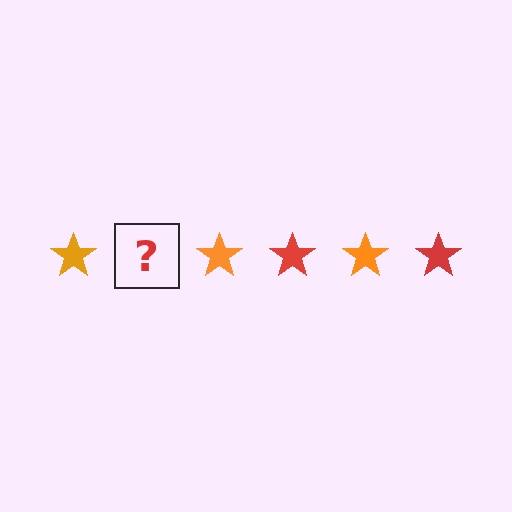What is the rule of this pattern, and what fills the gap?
The rule is that the pattern cycles through orange, red stars. The gap should be filled with a red star.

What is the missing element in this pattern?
The missing element is a red star.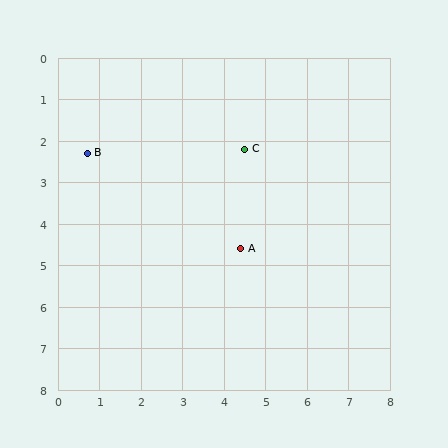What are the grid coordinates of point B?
Point B is at approximately (0.7, 2.3).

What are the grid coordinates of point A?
Point A is at approximately (4.4, 4.6).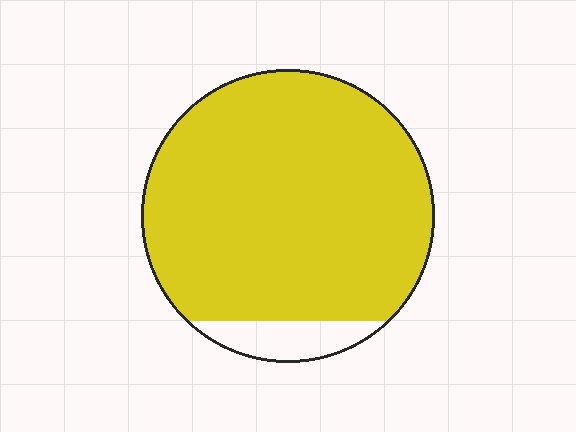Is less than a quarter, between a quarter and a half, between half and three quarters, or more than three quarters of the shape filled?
More than three quarters.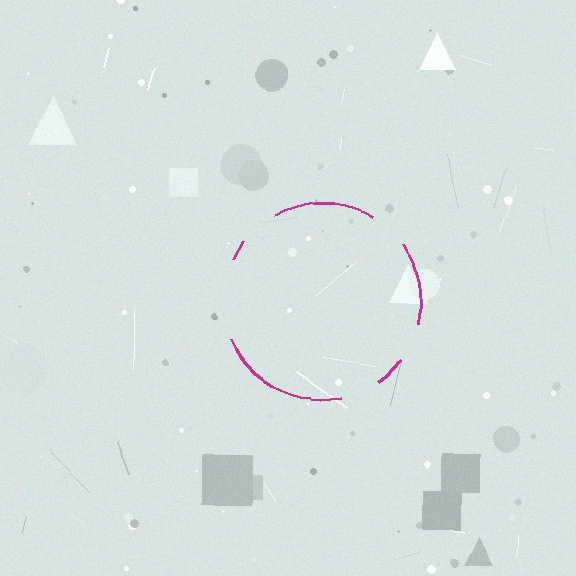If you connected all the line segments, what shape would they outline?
They would outline a circle.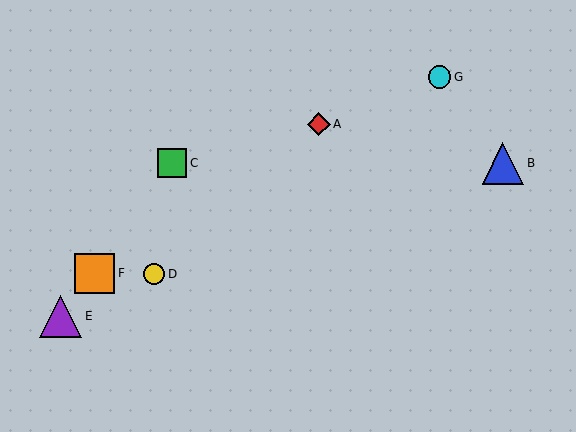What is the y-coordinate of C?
Object C is at y≈163.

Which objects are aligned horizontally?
Objects B, C are aligned horizontally.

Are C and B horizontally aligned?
Yes, both are at y≈163.